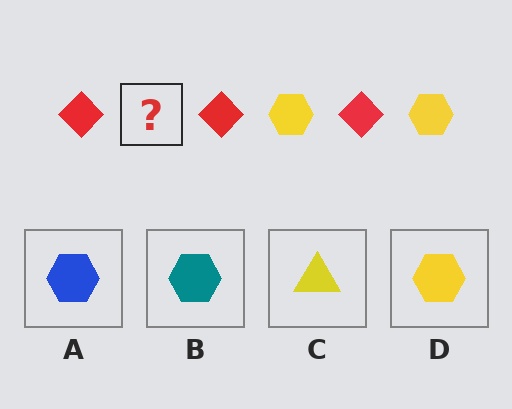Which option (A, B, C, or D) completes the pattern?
D.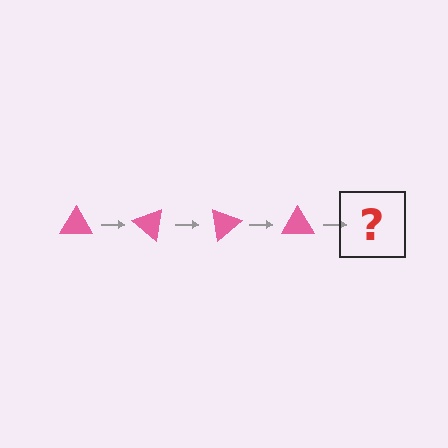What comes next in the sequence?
The next element should be a pink triangle rotated 160 degrees.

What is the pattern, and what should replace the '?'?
The pattern is that the triangle rotates 40 degrees each step. The '?' should be a pink triangle rotated 160 degrees.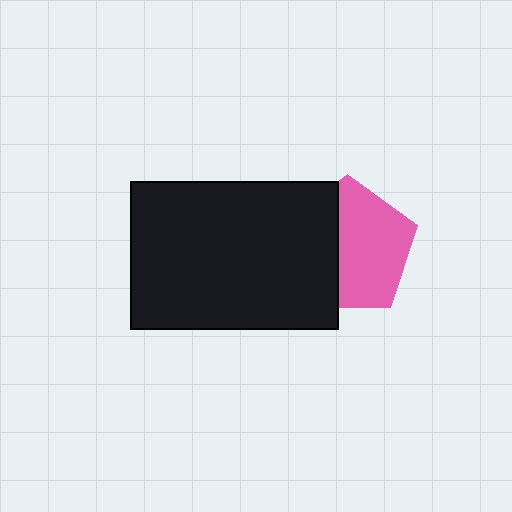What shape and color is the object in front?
The object in front is a black rectangle.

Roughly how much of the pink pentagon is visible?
About half of it is visible (roughly 58%).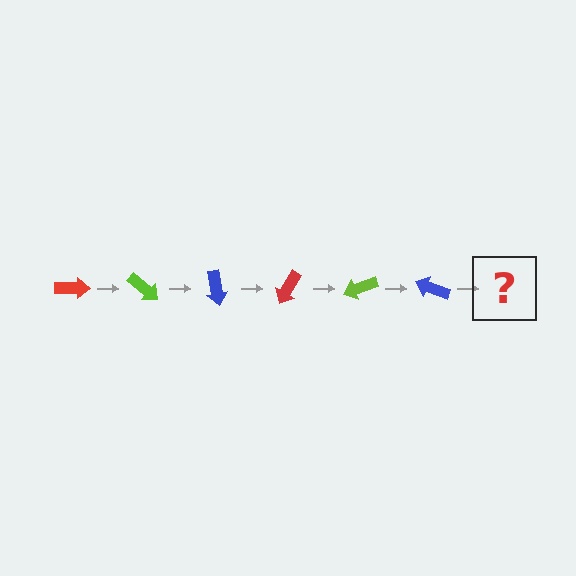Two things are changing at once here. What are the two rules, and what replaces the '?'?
The two rules are that it rotates 40 degrees each step and the color cycles through red, lime, and blue. The '?' should be a red arrow, rotated 240 degrees from the start.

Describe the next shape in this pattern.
It should be a red arrow, rotated 240 degrees from the start.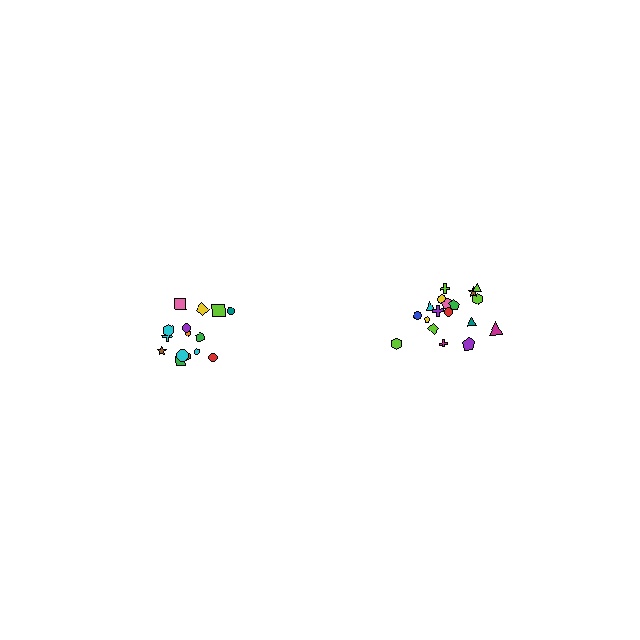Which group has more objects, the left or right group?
The right group.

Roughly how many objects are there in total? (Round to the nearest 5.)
Roughly 35 objects in total.